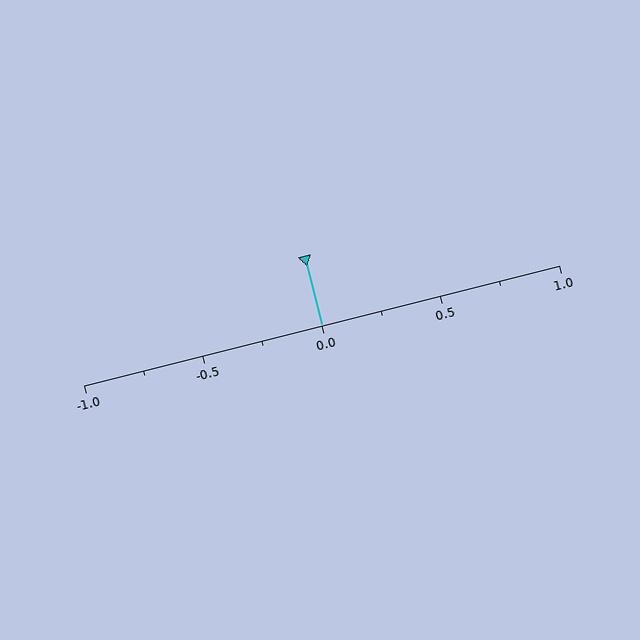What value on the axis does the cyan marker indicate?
The marker indicates approximately 0.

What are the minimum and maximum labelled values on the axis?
The axis runs from -1.0 to 1.0.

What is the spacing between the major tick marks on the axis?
The major ticks are spaced 0.5 apart.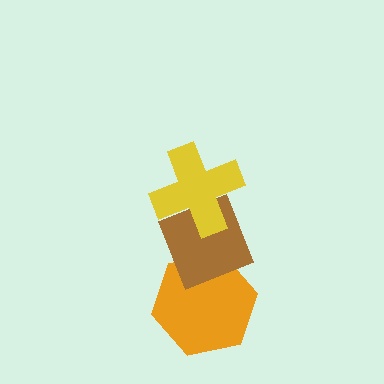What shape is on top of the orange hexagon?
The brown diamond is on top of the orange hexagon.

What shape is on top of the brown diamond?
The yellow cross is on top of the brown diamond.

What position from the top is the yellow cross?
The yellow cross is 1st from the top.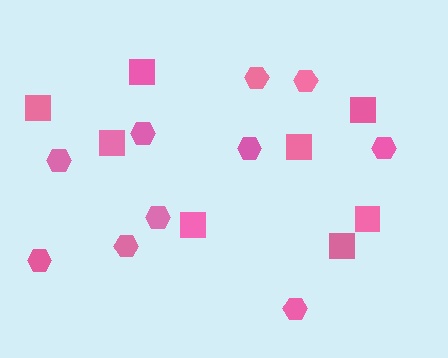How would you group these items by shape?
There are 2 groups: one group of hexagons (10) and one group of squares (8).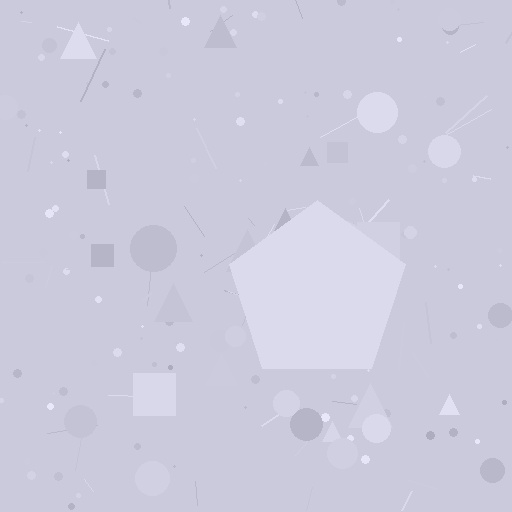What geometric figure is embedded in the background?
A pentagon is embedded in the background.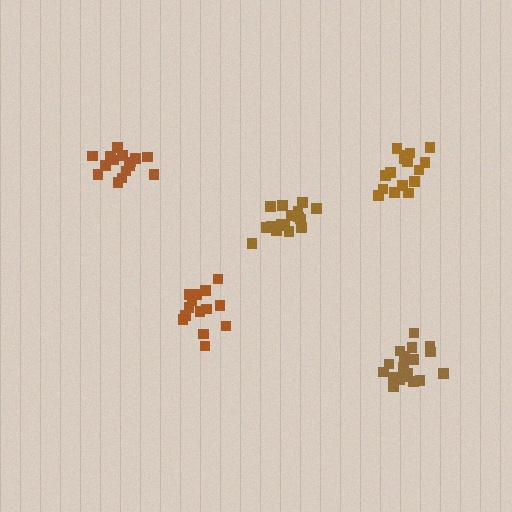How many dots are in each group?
Group 1: 17 dots, Group 2: 18 dots, Group 3: 15 dots, Group 4: 17 dots, Group 5: 14 dots (81 total).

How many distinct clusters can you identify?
There are 5 distinct clusters.